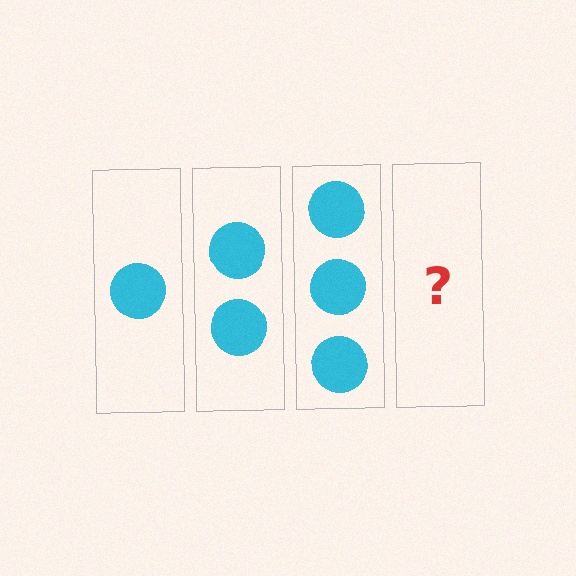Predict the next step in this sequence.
The next step is 4 circles.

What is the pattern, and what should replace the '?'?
The pattern is that each step adds one more circle. The '?' should be 4 circles.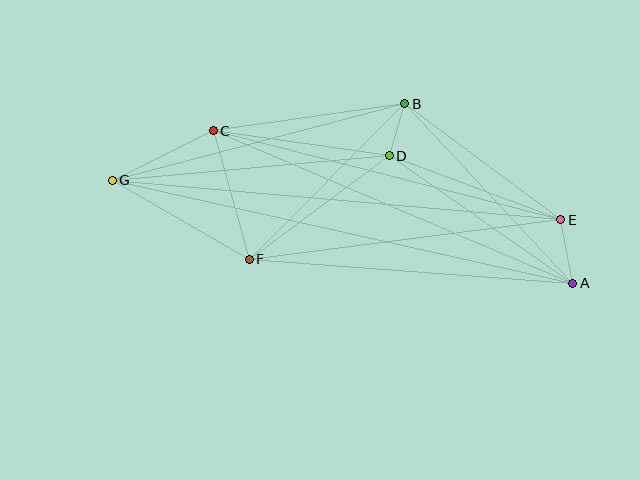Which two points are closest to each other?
Points B and D are closest to each other.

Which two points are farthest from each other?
Points A and G are farthest from each other.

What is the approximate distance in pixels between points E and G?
The distance between E and G is approximately 451 pixels.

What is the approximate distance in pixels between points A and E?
The distance between A and E is approximately 65 pixels.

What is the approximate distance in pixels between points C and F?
The distance between C and F is approximately 133 pixels.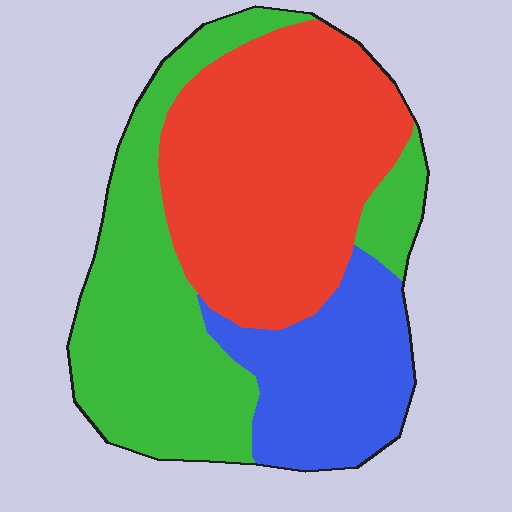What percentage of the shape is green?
Green covers about 35% of the shape.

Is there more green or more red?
Red.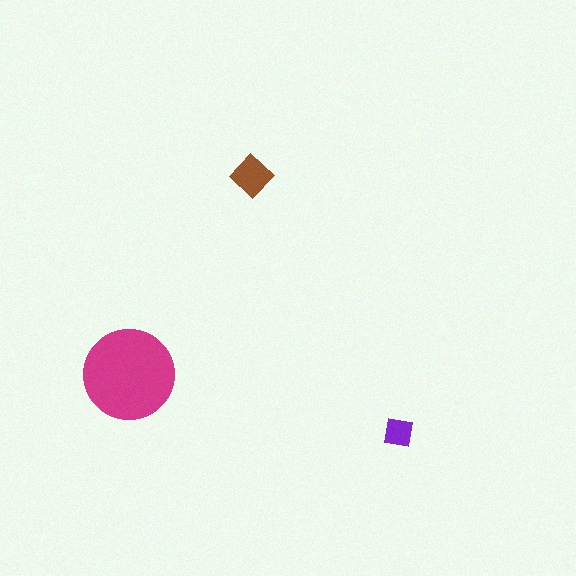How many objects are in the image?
There are 3 objects in the image.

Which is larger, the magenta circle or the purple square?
The magenta circle.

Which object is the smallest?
The purple square.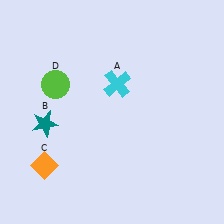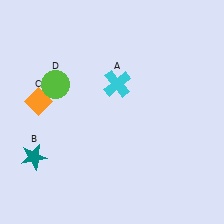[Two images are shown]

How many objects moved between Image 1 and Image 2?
2 objects moved between the two images.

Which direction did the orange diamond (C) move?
The orange diamond (C) moved up.